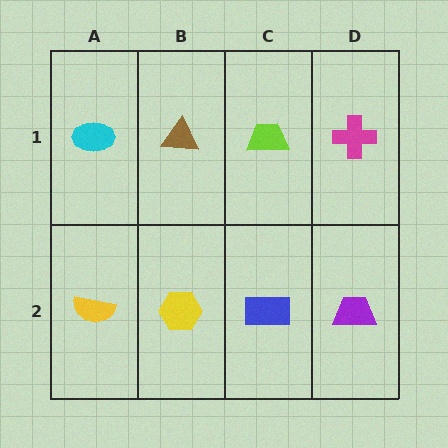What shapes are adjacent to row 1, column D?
A purple trapezoid (row 2, column D), a lime trapezoid (row 1, column C).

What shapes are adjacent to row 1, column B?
A yellow hexagon (row 2, column B), a cyan ellipse (row 1, column A), a lime trapezoid (row 1, column C).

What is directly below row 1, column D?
A purple trapezoid.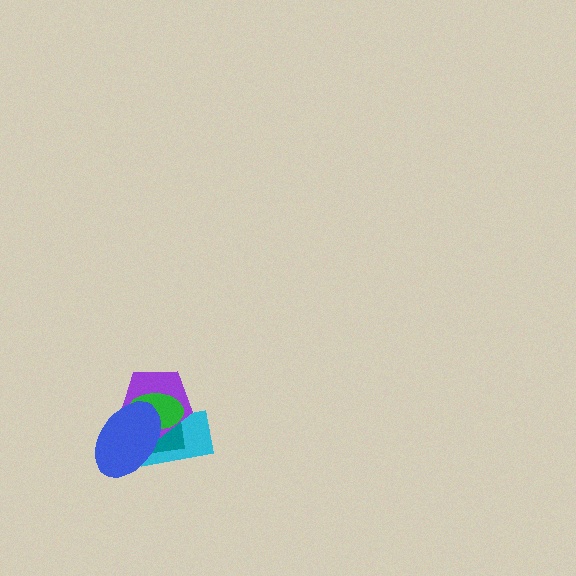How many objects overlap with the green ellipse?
4 objects overlap with the green ellipse.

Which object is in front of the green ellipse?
The blue ellipse is in front of the green ellipse.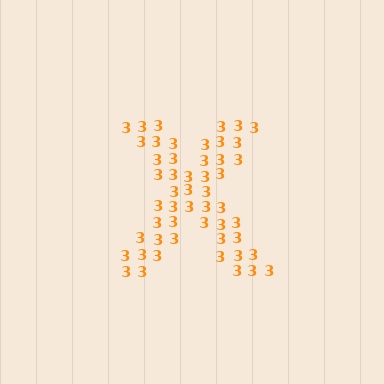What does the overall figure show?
The overall figure shows the letter X.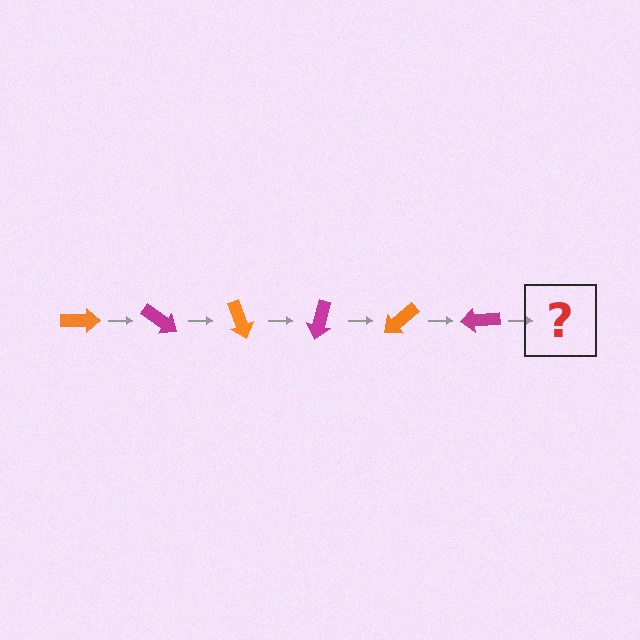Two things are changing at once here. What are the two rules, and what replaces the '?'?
The two rules are that it rotates 35 degrees each step and the color cycles through orange and magenta. The '?' should be an orange arrow, rotated 210 degrees from the start.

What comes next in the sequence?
The next element should be an orange arrow, rotated 210 degrees from the start.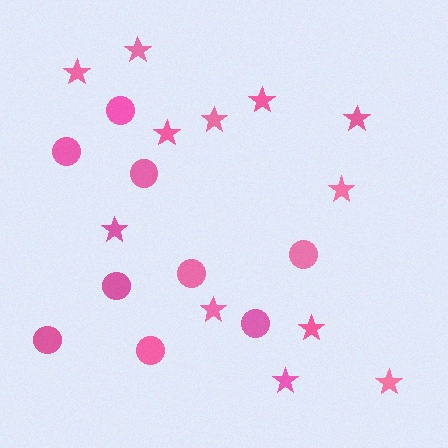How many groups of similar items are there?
There are 2 groups: one group of circles (9) and one group of stars (12).